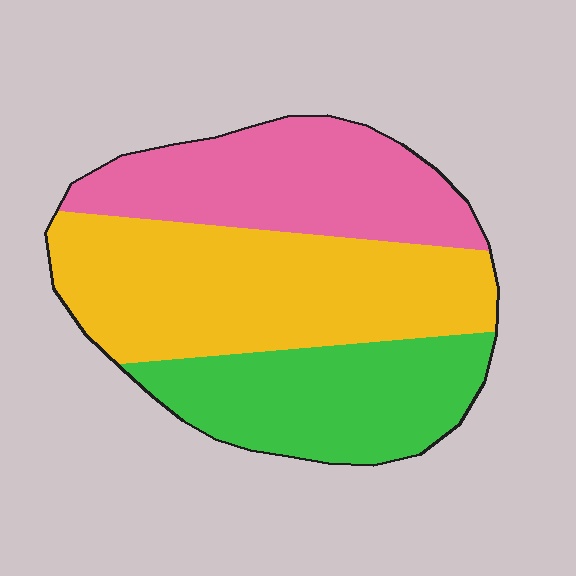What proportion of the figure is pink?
Pink takes up about one third (1/3) of the figure.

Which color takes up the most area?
Yellow, at roughly 45%.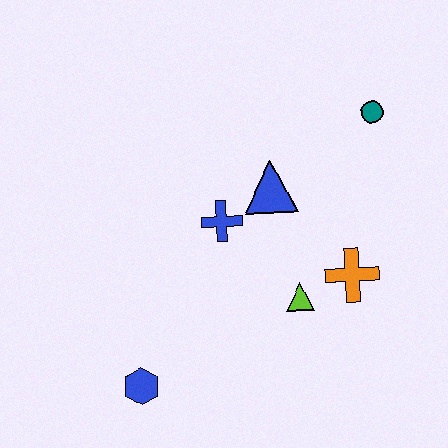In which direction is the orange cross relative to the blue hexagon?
The orange cross is to the right of the blue hexagon.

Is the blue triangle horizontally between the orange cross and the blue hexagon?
Yes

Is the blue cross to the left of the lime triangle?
Yes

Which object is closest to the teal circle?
The blue triangle is closest to the teal circle.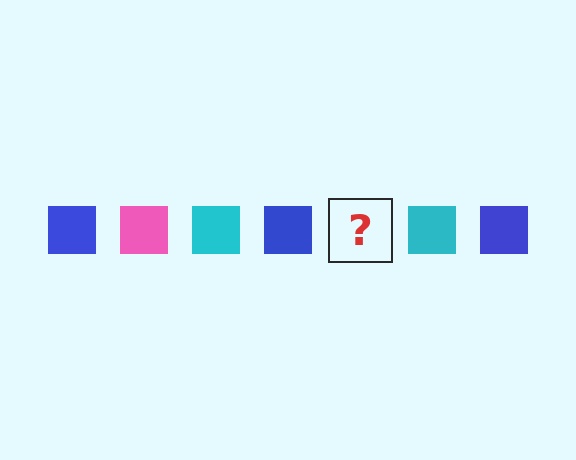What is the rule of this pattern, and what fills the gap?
The rule is that the pattern cycles through blue, pink, cyan squares. The gap should be filled with a pink square.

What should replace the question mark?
The question mark should be replaced with a pink square.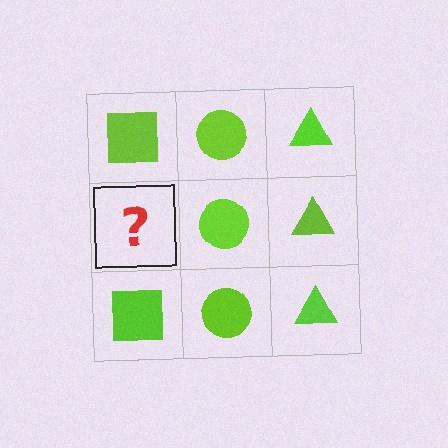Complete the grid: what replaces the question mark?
The question mark should be replaced with a lime square.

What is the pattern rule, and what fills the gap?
The rule is that each column has a consistent shape. The gap should be filled with a lime square.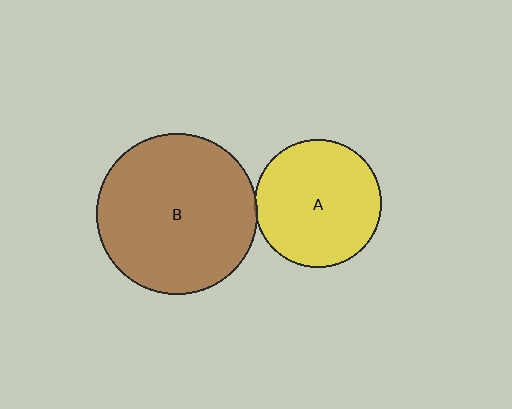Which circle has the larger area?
Circle B (brown).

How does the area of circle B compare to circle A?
Approximately 1.6 times.